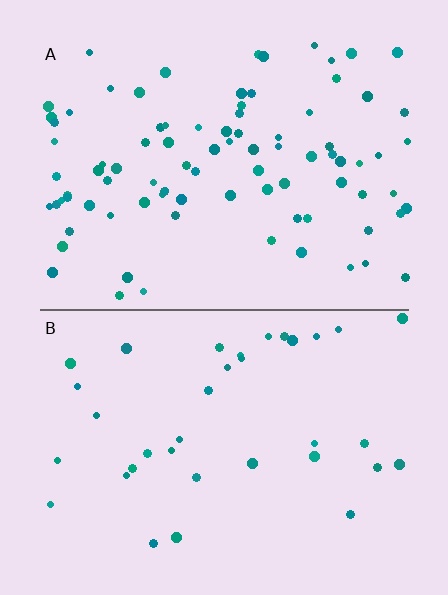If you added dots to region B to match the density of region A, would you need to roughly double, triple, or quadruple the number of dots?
Approximately double.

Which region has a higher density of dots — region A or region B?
A (the top).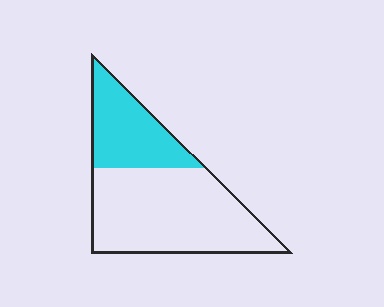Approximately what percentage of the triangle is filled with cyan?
Approximately 35%.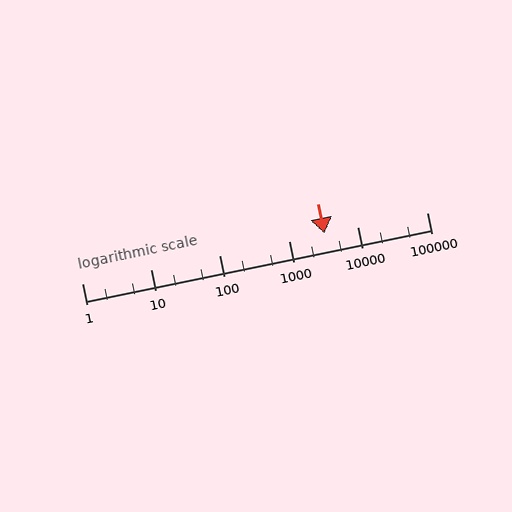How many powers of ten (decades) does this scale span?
The scale spans 5 decades, from 1 to 100000.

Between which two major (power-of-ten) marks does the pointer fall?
The pointer is between 1000 and 10000.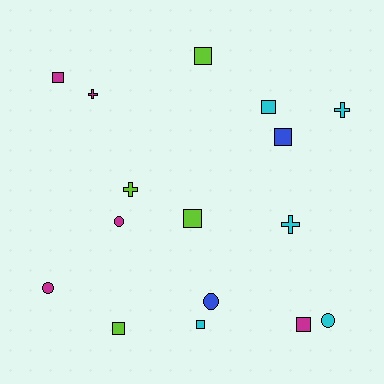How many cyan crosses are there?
There are 2 cyan crosses.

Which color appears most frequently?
Magenta, with 5 objects.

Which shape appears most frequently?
Square, with 8 objects.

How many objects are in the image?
There are 16 objects.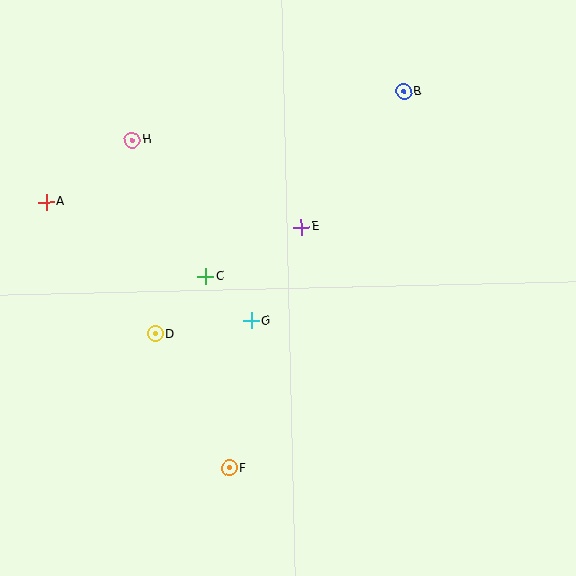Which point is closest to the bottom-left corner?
Point F is closest to the bottom-left corner.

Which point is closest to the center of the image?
Point G at (251, 320) is closest to the center.